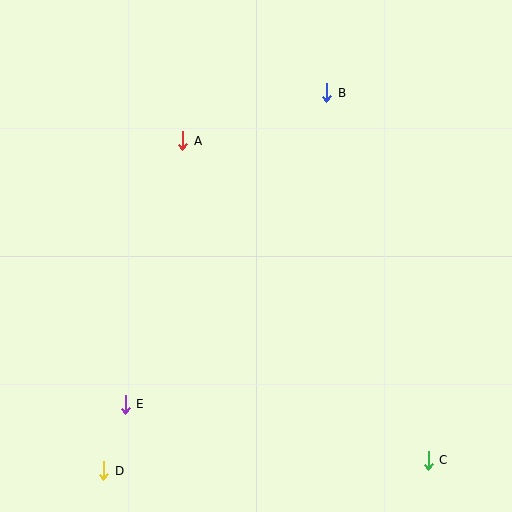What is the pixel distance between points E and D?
The distance between E and D is 70 pixels.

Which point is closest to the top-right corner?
Point B is closest to the top-right corner.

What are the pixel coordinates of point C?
Point C is at (428, 460).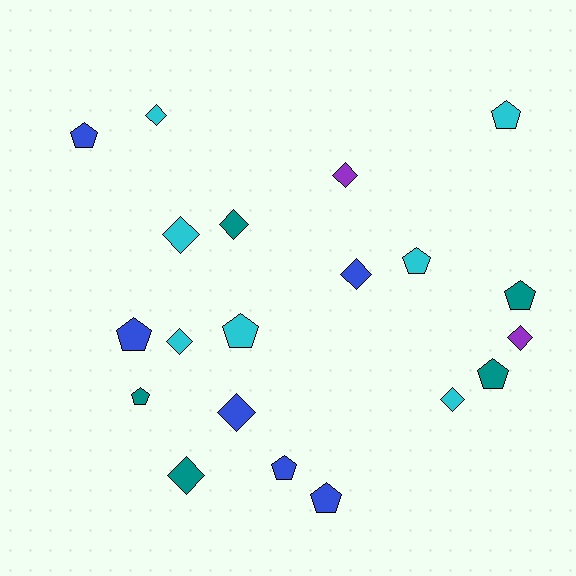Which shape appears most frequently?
Pentagon, with 10 objects.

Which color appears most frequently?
Cyan, with 7 objects.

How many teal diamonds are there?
There are 2 teal diamonds.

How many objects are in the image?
There are 20 objects.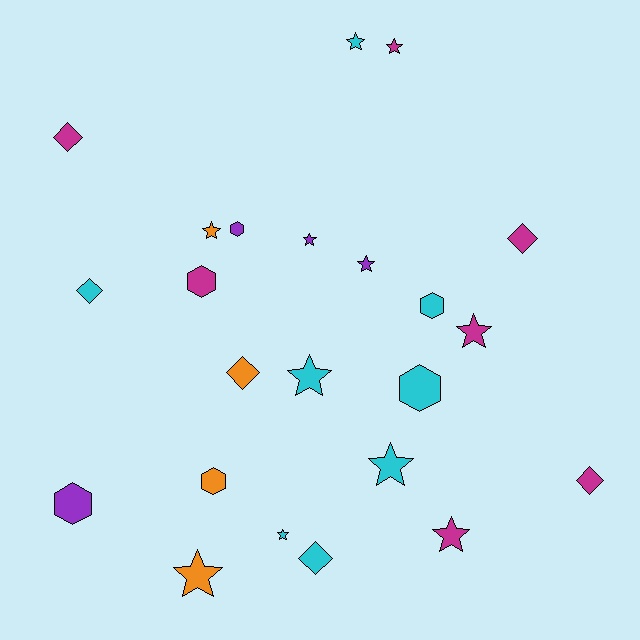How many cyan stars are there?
There are 4 cyan stars.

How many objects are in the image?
There are 23 objects.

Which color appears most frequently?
Cyan, with 8 objects.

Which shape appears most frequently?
Star, with 11 objects.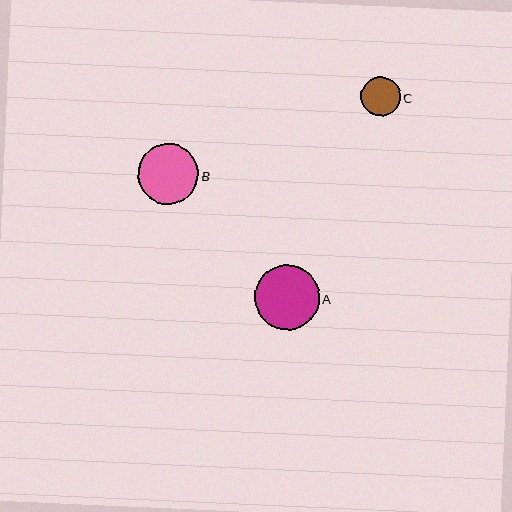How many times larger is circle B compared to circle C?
Circle B is approximately 1.5 times the size of circle C.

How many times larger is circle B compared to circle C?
Circle B is approximately 1.5 times the size of circle C.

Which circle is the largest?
Circle A is the largest with a size of approximately 65 pixels.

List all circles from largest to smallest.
From largest to smallest: A, B, C.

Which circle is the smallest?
Circle C is the smallest with a size of approximately 39 pixels.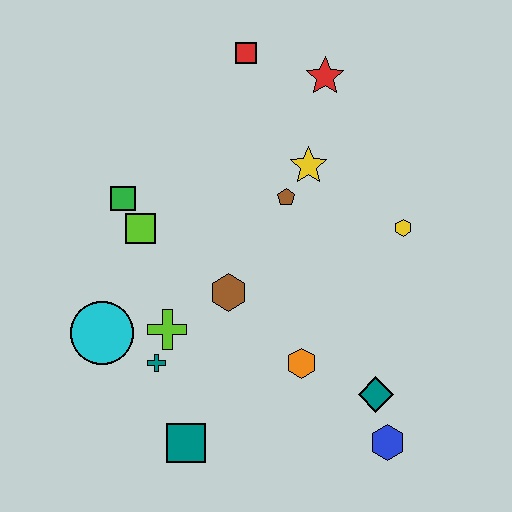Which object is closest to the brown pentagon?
The yellow star is closest to the brown pentagon.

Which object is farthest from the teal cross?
The red star is farthest from the teal cross.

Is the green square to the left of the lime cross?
Yes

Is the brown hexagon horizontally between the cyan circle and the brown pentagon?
Yes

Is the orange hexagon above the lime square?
No